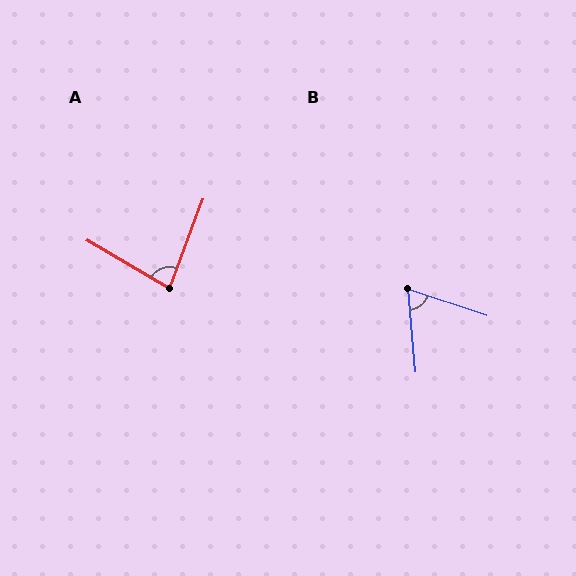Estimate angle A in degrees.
Approximately 80 degrees.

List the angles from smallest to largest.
B (67°), A (80°).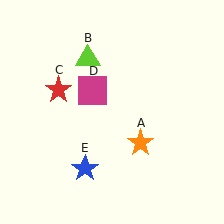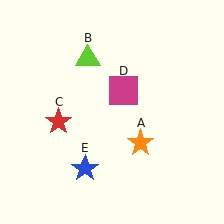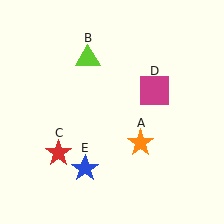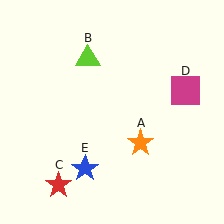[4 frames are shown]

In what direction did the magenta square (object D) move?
The magenta square (object D) moved right.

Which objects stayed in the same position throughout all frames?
Orange star (object A) and lime triangle (object B) and blue star (object E) remained stationary.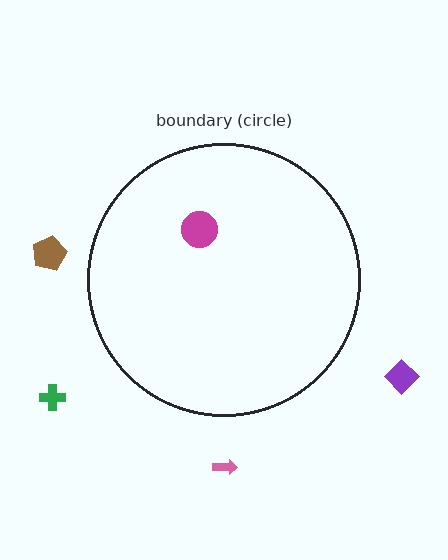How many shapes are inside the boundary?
1 inside, 4 outside.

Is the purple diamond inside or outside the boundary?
Outside.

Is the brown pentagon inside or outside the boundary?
Outside.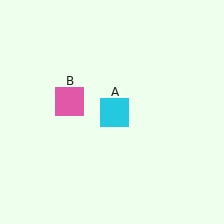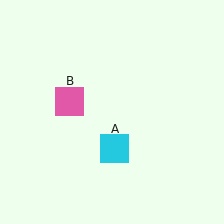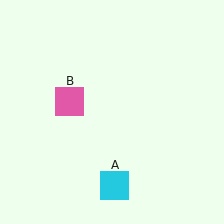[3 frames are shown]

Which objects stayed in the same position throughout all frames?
Pink square (object B) remained stationary.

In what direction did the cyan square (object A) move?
The cyan square (object A) moved down.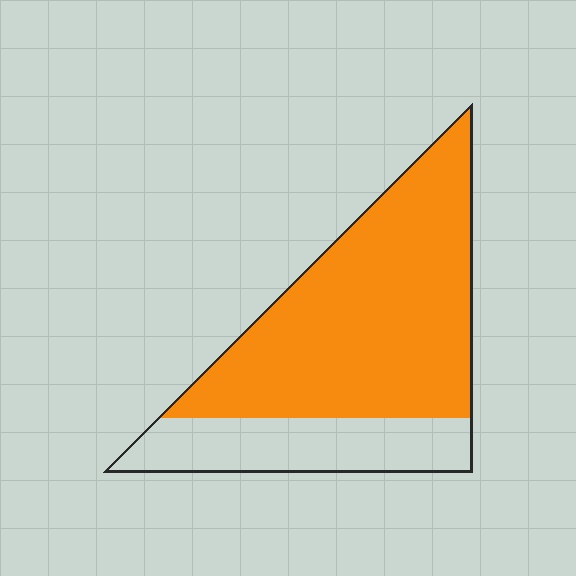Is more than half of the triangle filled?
Yes.